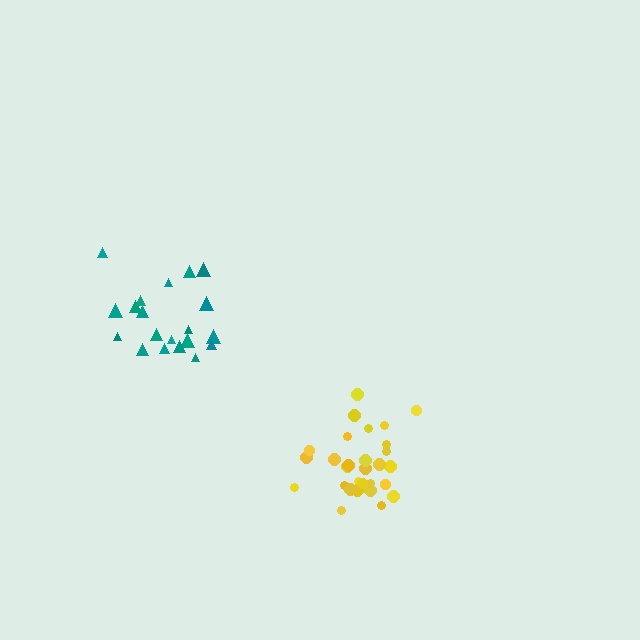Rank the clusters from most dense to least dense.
yellow, teal.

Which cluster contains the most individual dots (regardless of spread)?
Yellow (29).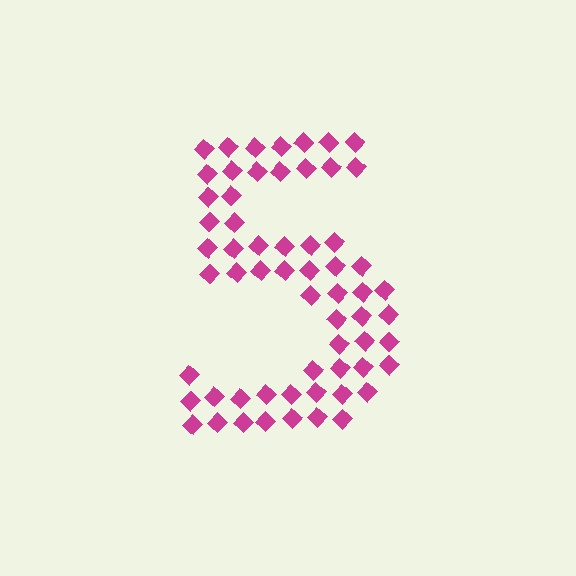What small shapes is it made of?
It is made of small diamonds.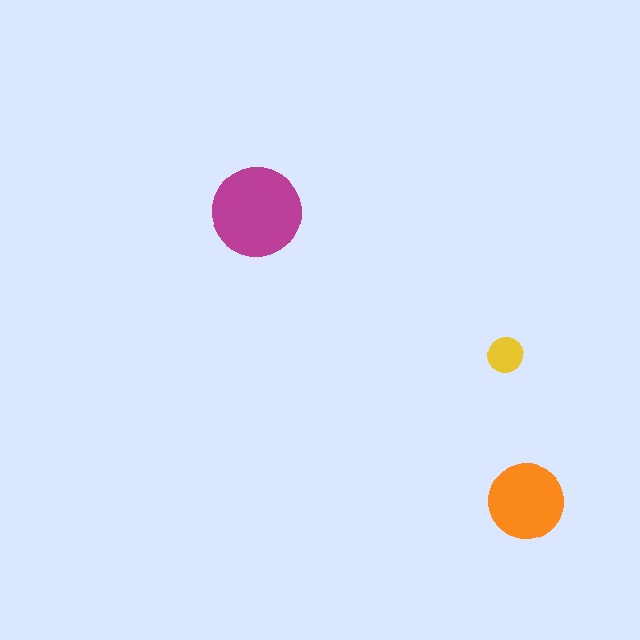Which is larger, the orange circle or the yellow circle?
The orange one.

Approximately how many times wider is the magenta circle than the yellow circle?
About 2.5 times wider.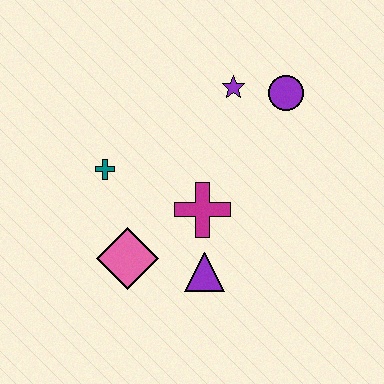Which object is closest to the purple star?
The purple circle is closest to the purple star.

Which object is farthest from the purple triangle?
The purple circle is farthest from the purple triangle.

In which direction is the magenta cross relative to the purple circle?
The magenta cross is below the purple circle.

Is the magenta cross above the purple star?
No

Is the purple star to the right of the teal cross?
Yes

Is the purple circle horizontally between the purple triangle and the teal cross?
No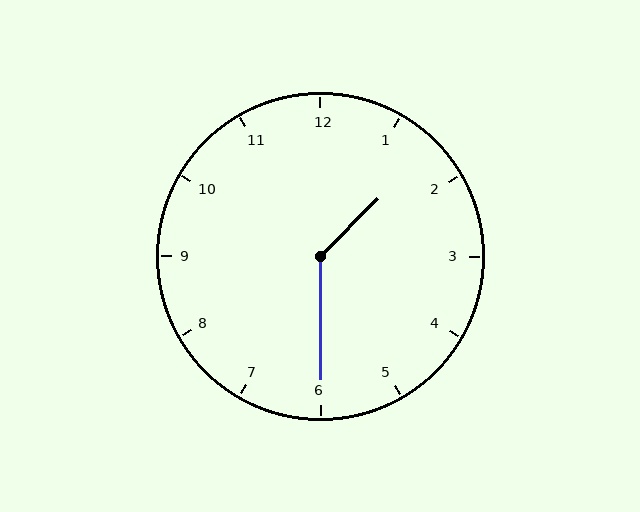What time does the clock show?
1:30.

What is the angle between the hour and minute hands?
Approximately 135 degrees.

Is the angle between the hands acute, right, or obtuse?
It is obtuse.